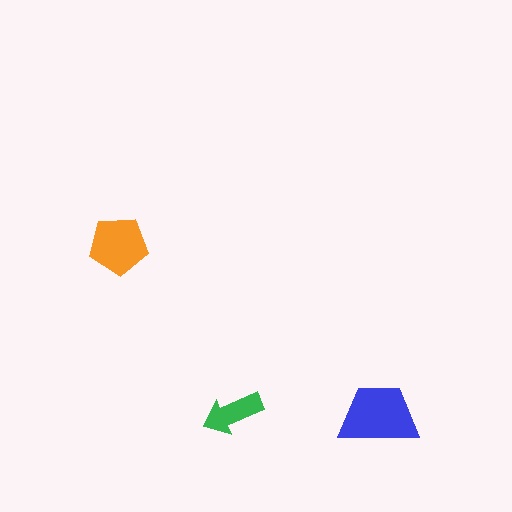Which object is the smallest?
The green arrow.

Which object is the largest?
The blue trapezoid.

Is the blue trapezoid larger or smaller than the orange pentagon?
Larger.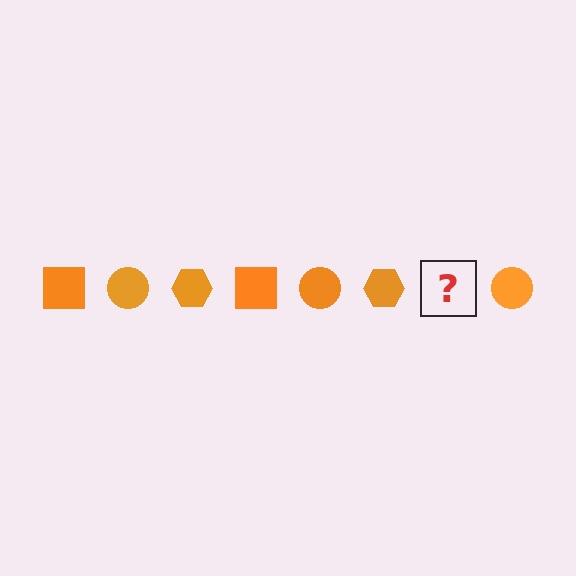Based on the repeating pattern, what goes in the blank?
The blank should be an orange square.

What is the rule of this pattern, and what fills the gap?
The rule is that the pattern cycles through square, circle, hexagon shapes in orange. The gap should be filled with an orange square.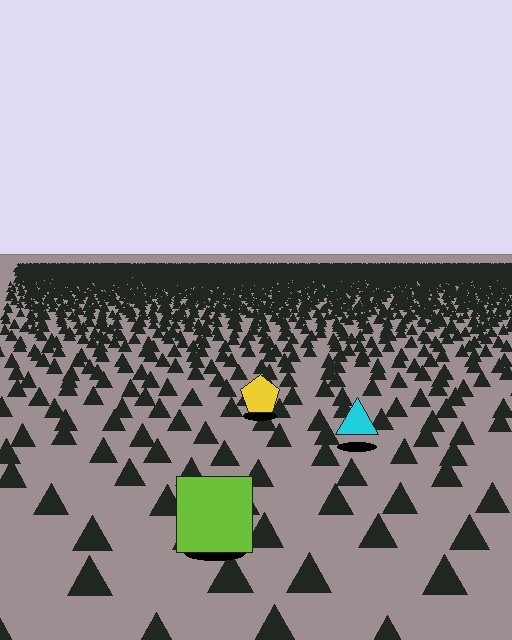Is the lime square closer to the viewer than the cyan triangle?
Yes. The lime square is closer — you can tell from the texture gradient: the ground texture is coarser near it.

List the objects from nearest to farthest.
From nearest to farthest: the lime square, the cyan triangle, the yellow pentagon.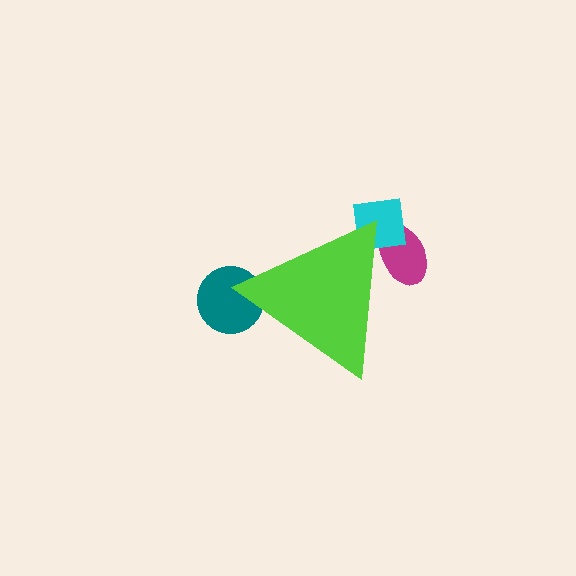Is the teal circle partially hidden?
Yes, the teal circle is partially hidden behind the lime triangle.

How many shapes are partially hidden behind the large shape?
3 shapes are partially hidden.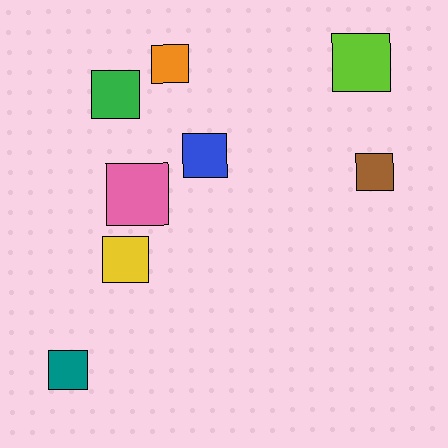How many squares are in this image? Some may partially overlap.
There are 8 squares.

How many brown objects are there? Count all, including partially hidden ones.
There is 1 brown object.